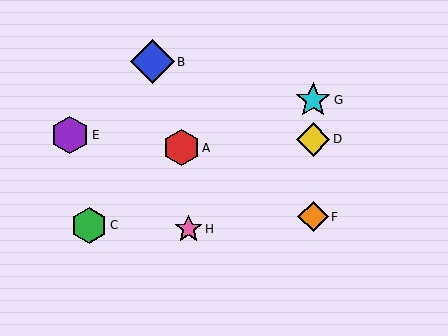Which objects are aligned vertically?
Objects D, F, G are aligned vertically.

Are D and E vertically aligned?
No, D is at x≈313 and E is at x≈70.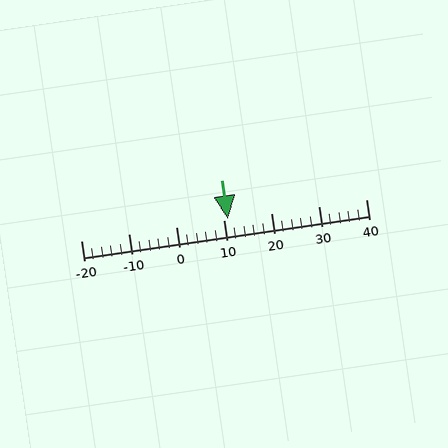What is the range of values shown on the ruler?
The ruler shows values from -20 to 40.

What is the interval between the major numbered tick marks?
The major tick marks are spaced 10 units apart.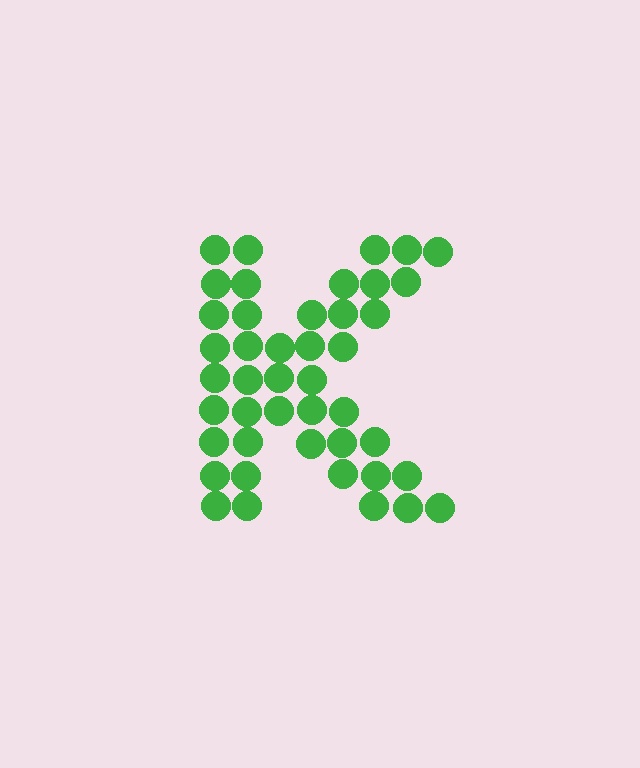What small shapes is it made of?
It is made of small circles.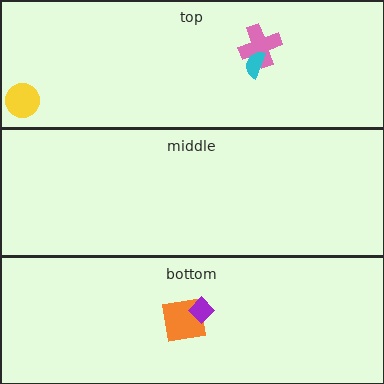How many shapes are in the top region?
3.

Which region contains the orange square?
The bottom region.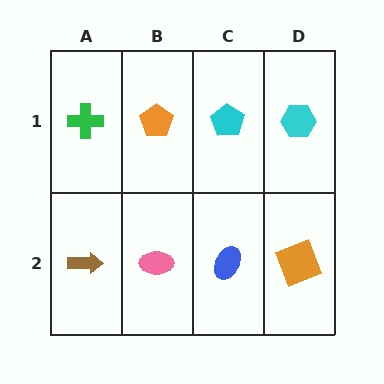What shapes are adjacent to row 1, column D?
An orange square (row 2, column D), a cyan pentagon (row 1, column C).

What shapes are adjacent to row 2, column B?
An orange pentagon (row 1, column B), a brown arrow (row 2, column A), a blue ellipse (row 2, column C).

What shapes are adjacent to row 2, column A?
A green cross (row 1, column A), a pink ellipse (row 2, column B).